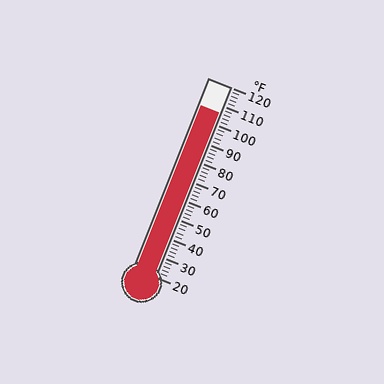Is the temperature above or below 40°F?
The temperature is above 40°F.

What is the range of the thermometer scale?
The thermometer scale ranges from 20°F to 120°F.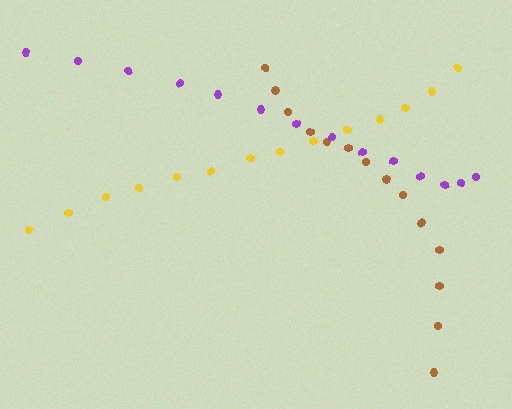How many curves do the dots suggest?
There are 3 distinct paths.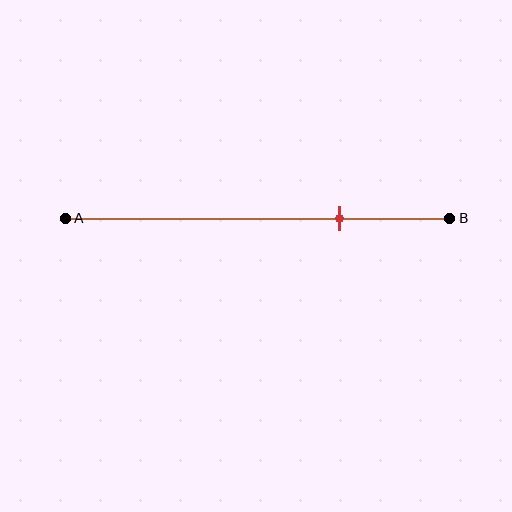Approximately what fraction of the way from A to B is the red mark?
The red mark is approximately 70% of the way from A to B.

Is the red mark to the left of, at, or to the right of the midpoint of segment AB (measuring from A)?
The red mark is to the right of the midpoint of segment AB.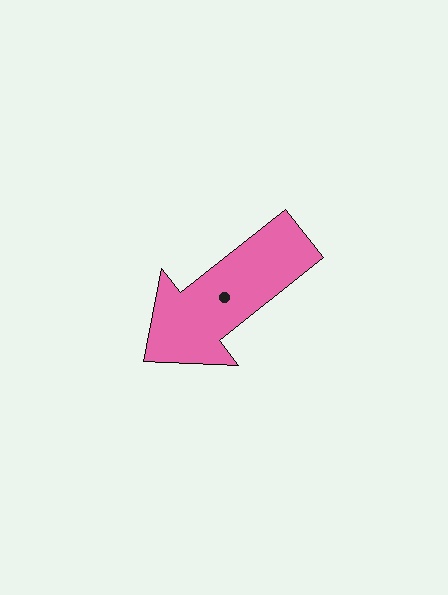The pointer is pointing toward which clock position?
Roughly 8 o'clock.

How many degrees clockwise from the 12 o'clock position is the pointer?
Approximately 231 degrees.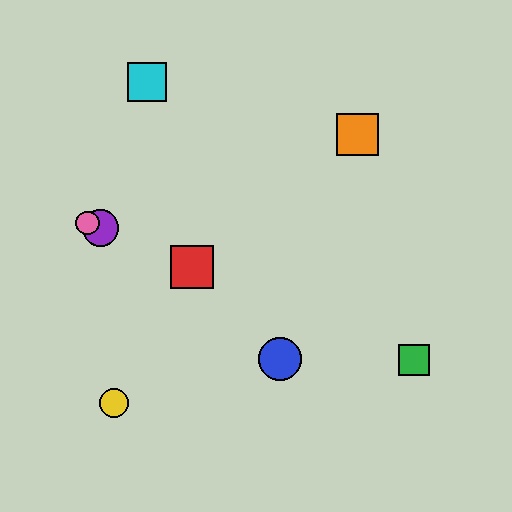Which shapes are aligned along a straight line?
The red square, the green square, the purple circle, the pink circle are aligned along a straight line.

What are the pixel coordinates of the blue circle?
The blue circle is at (280, 359).